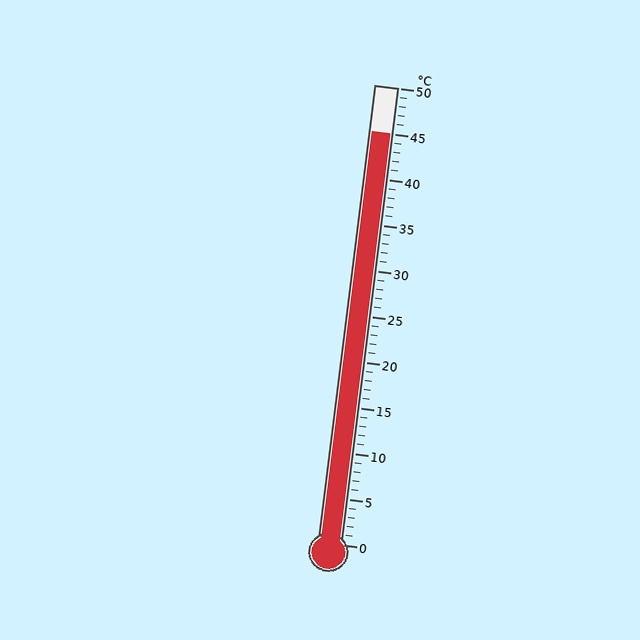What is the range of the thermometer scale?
The thermometer scale ranges from 0°C to 50°C.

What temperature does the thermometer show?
The thermometer shows approximately 45°C.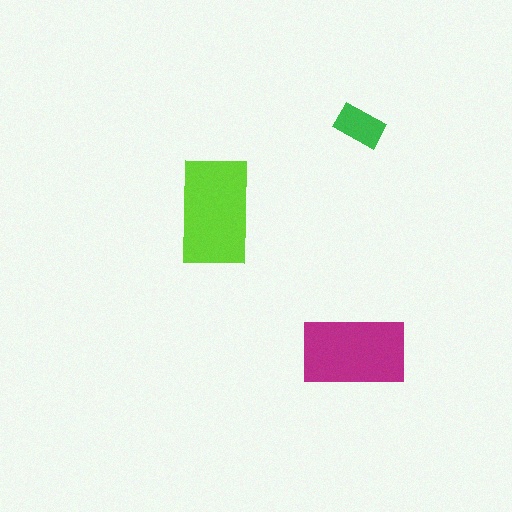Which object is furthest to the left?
The lime rectangle is leftmost.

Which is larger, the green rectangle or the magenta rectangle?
The magenta one.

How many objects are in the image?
There are 3 objects in the image.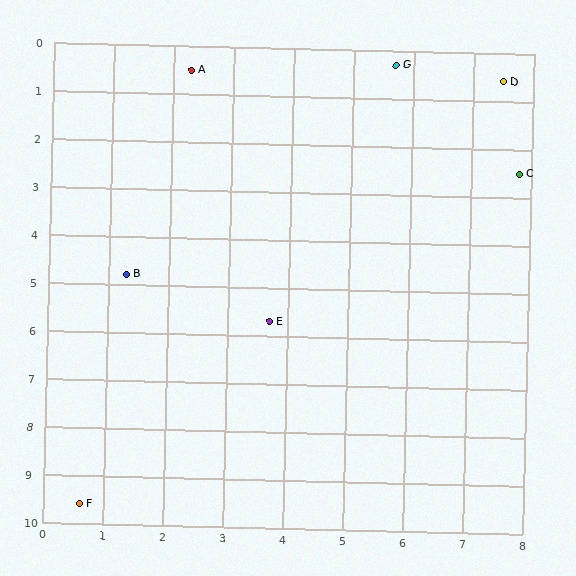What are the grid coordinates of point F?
Point F is at approximately (0.6, 9.6).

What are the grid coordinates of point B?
Point B is at approximately (1.3, 4.8).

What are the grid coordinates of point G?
Point G is at approximately (5.7, 0.3).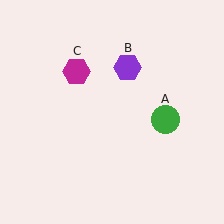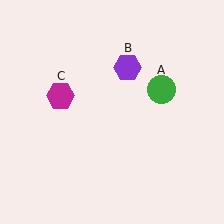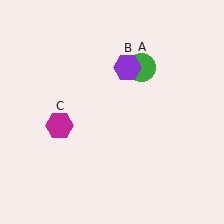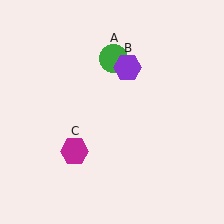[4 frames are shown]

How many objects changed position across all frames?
2 objects changed position: green circle (object A), magenta hexagon (object C).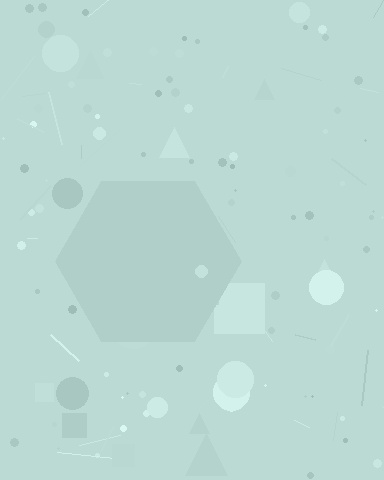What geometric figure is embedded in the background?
A hexagon is embedded in the background.